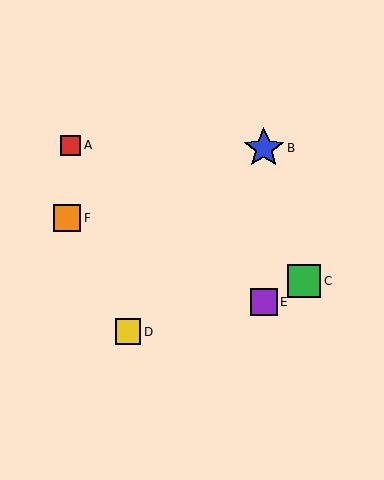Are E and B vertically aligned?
Yes, both are at x≈264.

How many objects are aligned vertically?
2 objects (B, E) are aligned vertically.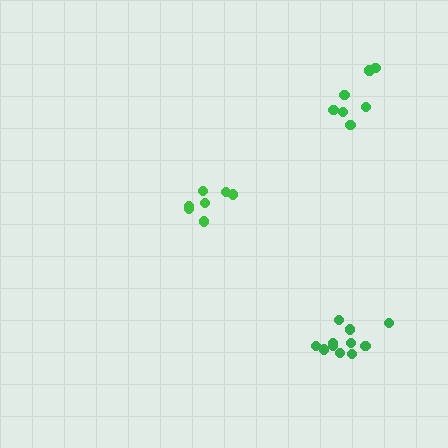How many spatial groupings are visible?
There are 3 spatial groupings.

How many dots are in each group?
Group 1: 7 dots, Group 2: 11 dots, Group 3: 7 dots (25 total).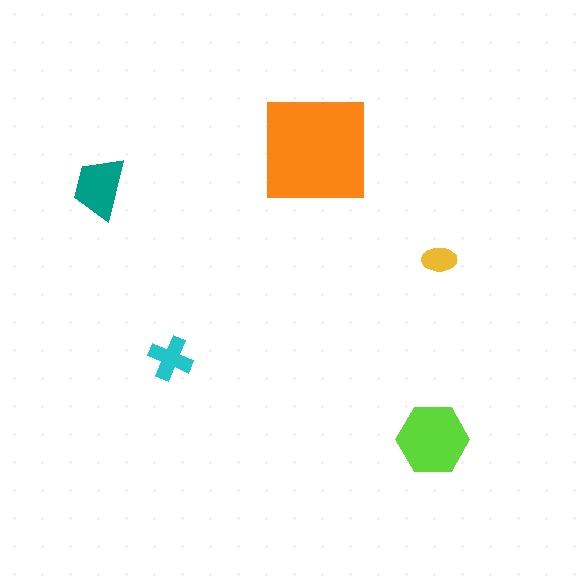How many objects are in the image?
There are 5 objects in the image.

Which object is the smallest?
The yellow ellipse.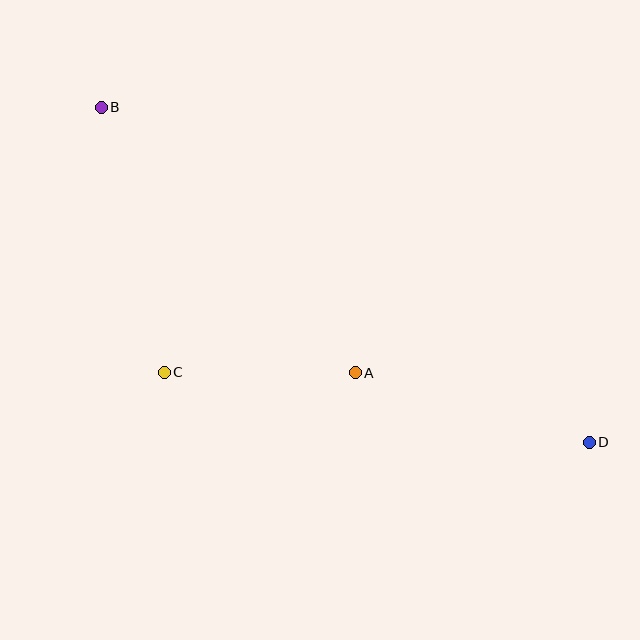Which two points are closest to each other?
Points A and C are closest to each other.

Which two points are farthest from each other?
Points B and D are farthest from each other.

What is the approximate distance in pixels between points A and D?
The distance between A and D is approximately 244 pixels.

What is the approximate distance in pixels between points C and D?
The distance between C and D is approximately 431 pixels.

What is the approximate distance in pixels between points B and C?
The distance between B and C is approximately 272 pixels.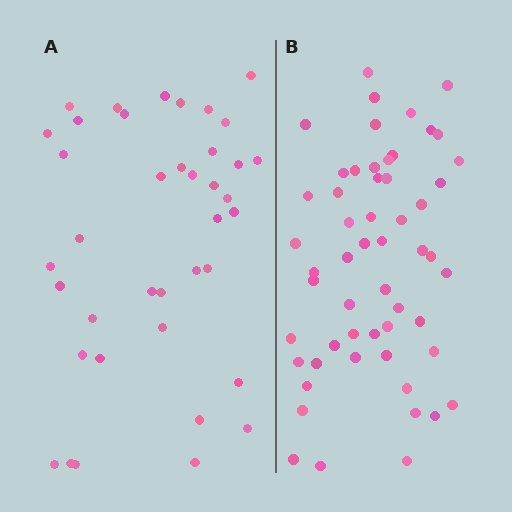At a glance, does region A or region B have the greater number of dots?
Region B (the right region) has more dots.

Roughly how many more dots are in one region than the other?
Region B has approximately 15 more dots than region A.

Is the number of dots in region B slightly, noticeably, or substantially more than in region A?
Region B has noticeably more, but not dramatically so. The ratio is roughly 1.4 to 1.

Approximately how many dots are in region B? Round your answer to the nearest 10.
About 60 dots. (The exact count is 55, which rounds to 60.)